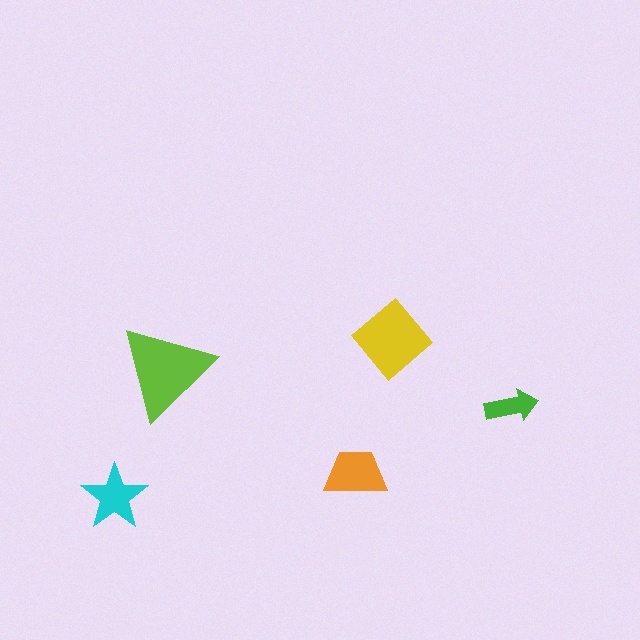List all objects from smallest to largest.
The green arrow, the cyan star, the orange trapezoid, the yellow diamond, the lime triangle.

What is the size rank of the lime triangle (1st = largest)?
1st.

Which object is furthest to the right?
The green arrow is rightmost.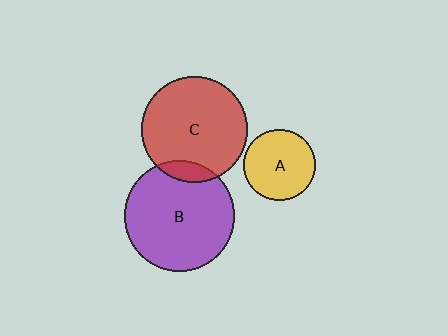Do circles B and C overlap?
Yes.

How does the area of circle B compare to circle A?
Approximately 2.4 times.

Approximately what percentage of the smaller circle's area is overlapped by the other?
Approximately 10%.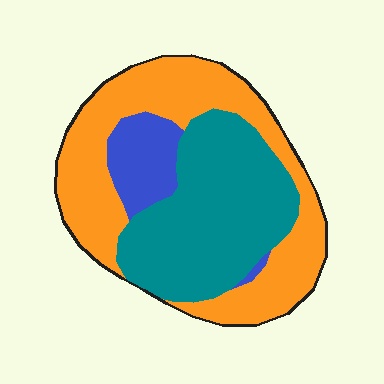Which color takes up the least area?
Blue, at roughly 10%.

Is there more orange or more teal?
Orange.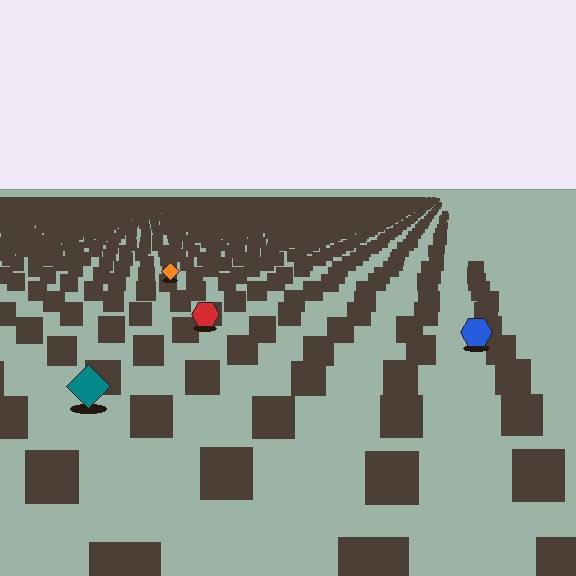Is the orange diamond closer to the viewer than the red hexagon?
No. The red hexagon is closer — you can tell from the texture gradient: the ground texture is coarser near it.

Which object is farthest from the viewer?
The orange diamond is farthest from the viewer. It appears smaller and the ground texture around it is denser.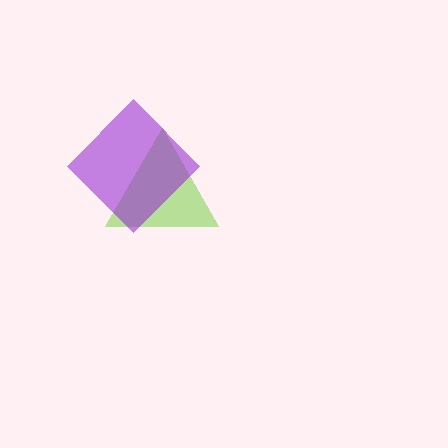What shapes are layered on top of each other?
The layered shapes are: a lime triangle, a purple diamond.